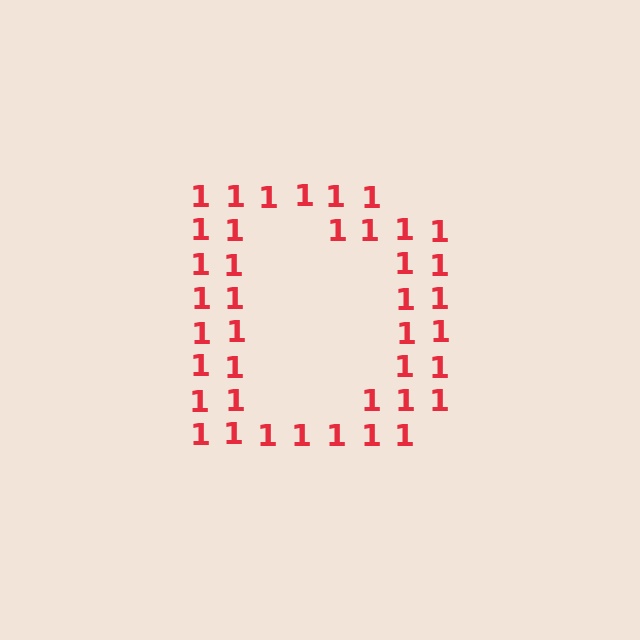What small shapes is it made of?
It is made of small digit 1's.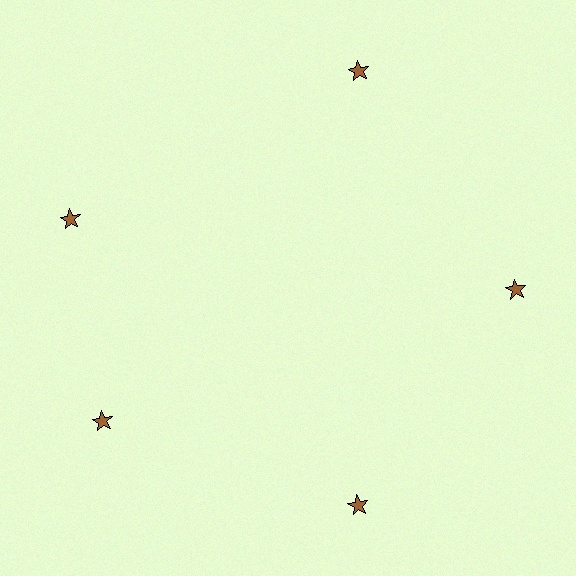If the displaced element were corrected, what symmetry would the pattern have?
It would have 5-fold rotational symmetry — the pattern would map onto itself every 72 degrees.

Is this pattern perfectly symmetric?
No. The 5 brown stars are arranged in a ring, but one element near the 10 o'clock position is rotated out of alignment along the ring, breaking the 5-fold rotational symmetry.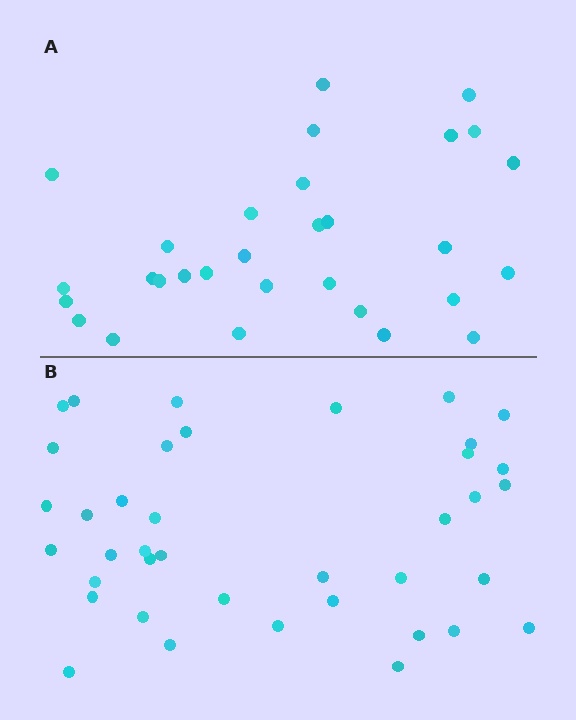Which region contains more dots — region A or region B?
Region B (the bottom region) has more dots.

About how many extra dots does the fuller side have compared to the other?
Region B has roughly 8 or so more dots than region A.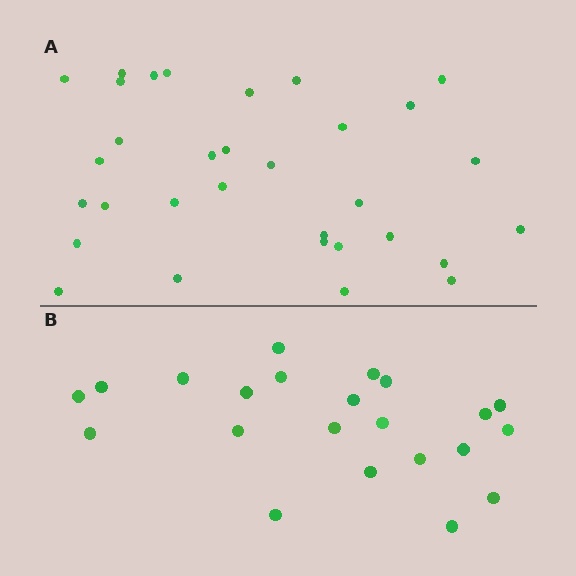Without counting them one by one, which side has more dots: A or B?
Region A (the top region) has more dots.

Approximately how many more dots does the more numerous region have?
Region A has roughly 10 or so more dots than region B.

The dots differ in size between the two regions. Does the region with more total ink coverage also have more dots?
No. Region B has more total ink coverage because its dots are larger, but region A actually contains more individual dots. Total area can be misleading — the number of items is what matters here.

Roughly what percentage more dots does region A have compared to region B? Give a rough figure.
About 45% more.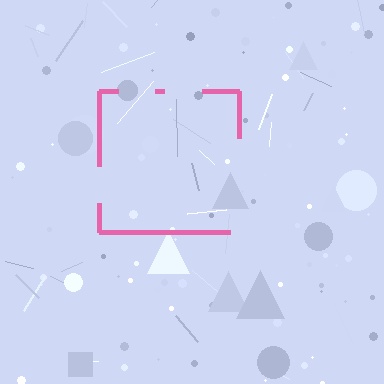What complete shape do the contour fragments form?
The contour fragments form a square.